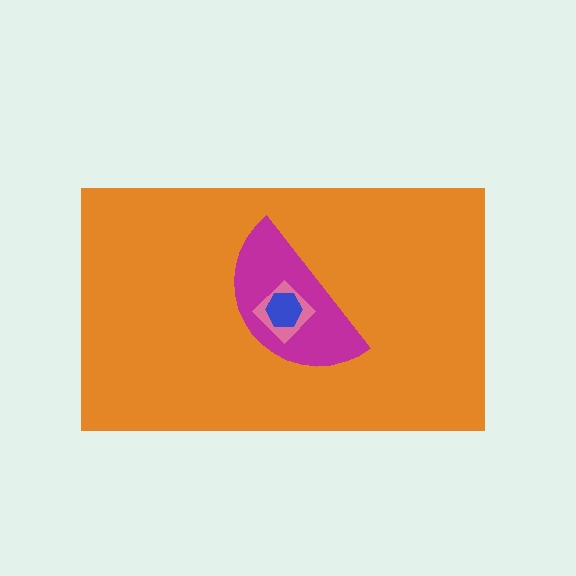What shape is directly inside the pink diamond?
The blue hexagon.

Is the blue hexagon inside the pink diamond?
Yes.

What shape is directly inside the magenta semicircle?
The pink diamond.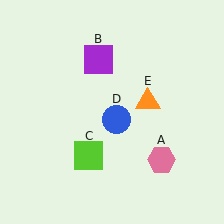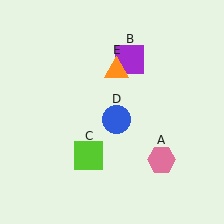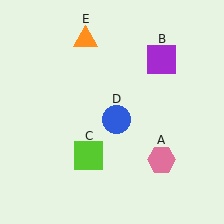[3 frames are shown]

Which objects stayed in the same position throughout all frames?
Pink hexagon (object A) and lime square (object C) and blue circle (object D) remained stationary.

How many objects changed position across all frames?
2 objects changed position: purple square (object B), orange triangle (object E).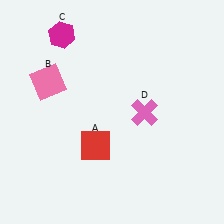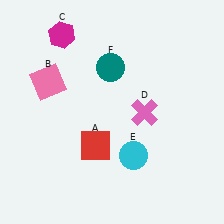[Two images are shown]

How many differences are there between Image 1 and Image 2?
There are 2 differences between the two images.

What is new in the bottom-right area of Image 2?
A cyan circle (E) was added in the bottom-right area of Image 2.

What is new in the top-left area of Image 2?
A teal circle (F) was added in the top-left area of Image 2.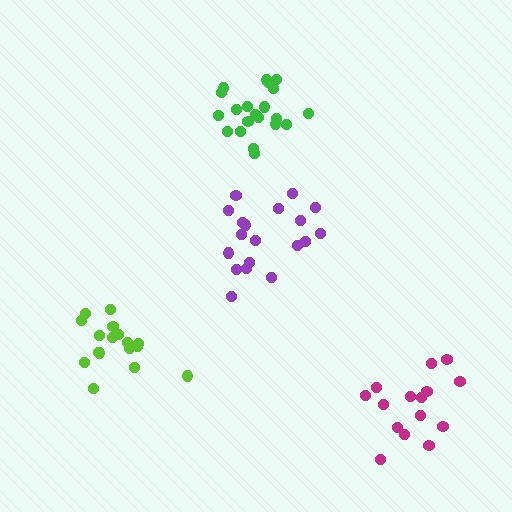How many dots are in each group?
Group 1: 21 dots, Group 2: 19 dots, Group 3: 17 dots, Group 4: 15 dots (72 total).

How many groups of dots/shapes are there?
There are 4 groups.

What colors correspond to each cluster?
The clusters are colored: green, purple, lime, magenta.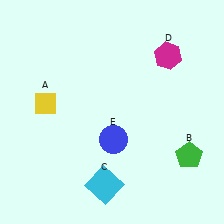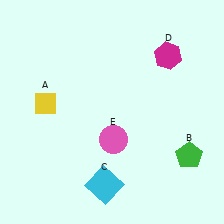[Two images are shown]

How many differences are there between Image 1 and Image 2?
There is 1 difference between the two images.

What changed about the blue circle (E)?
In Image 1, E is blue. In Image 2, it changed to pink.